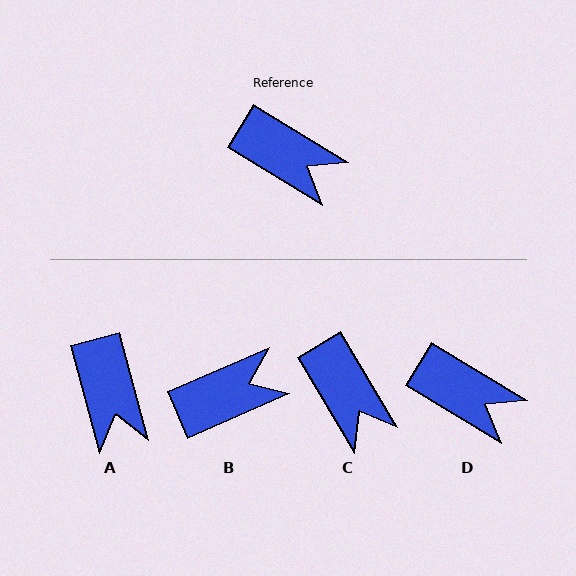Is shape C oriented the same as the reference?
No, it is off by about 28 degrees.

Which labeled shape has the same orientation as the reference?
D.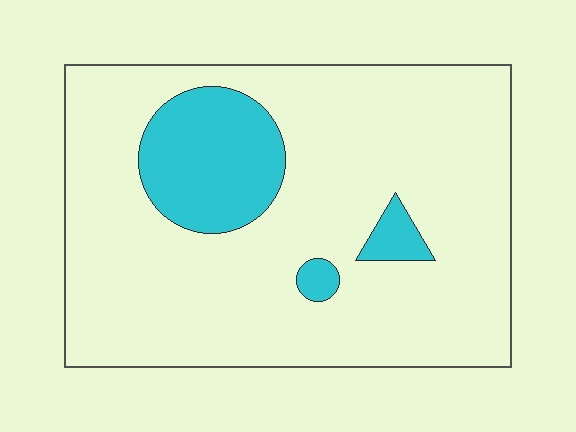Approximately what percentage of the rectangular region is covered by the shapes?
Approximately 15%.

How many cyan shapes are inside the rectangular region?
3.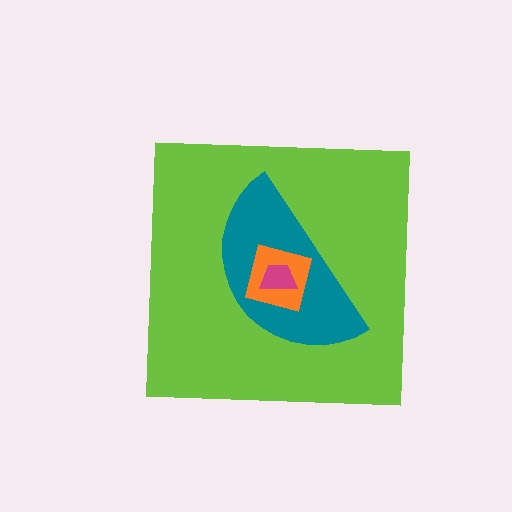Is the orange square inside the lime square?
Yes.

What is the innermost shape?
The magenta trapezoid.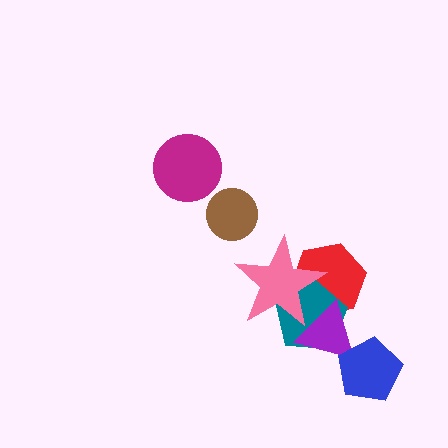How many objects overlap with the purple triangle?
4 objects overlap with the purple triangle.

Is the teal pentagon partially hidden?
Yes, it is partially covered by another shape.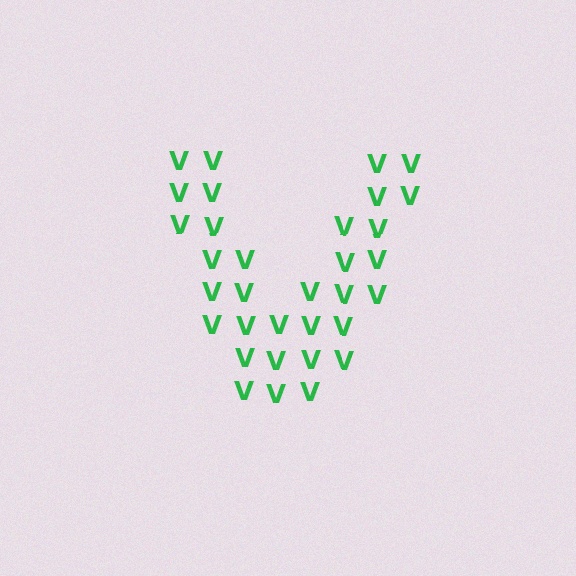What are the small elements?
The small elements are letter V's.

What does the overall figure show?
The overall figure shows the letter V.